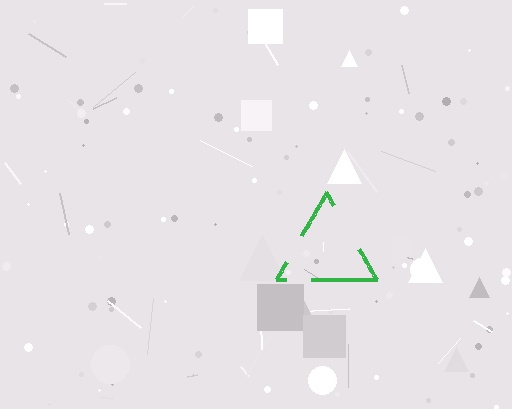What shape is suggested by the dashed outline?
The dashed outline suggests a triangle.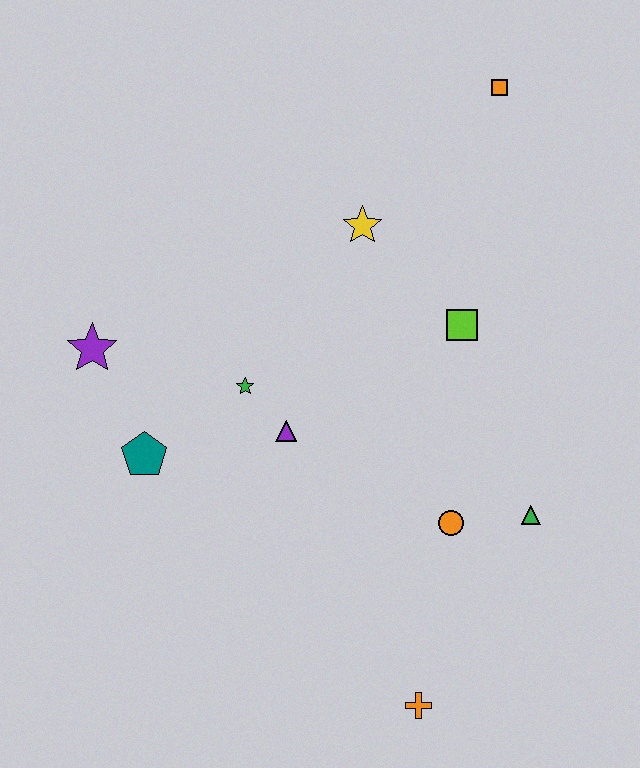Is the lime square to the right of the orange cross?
Yes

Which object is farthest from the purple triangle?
The orange square is farthest from the purple triangle.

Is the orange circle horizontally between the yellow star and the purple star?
No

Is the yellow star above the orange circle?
Yes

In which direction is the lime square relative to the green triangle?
The lime square is above the green triangle.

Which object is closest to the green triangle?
The orange circle is closest to the green triangle.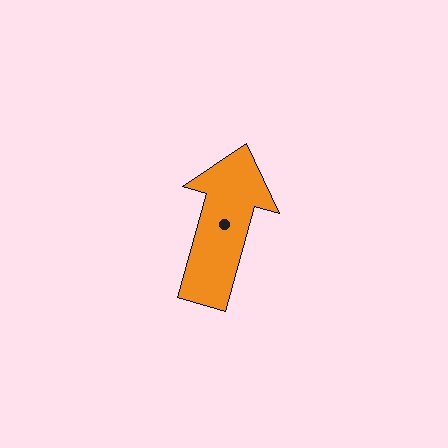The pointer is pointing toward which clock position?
Roughly 1 o'clock.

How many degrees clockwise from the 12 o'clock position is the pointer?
Approximately 16 degrees.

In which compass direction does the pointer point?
North.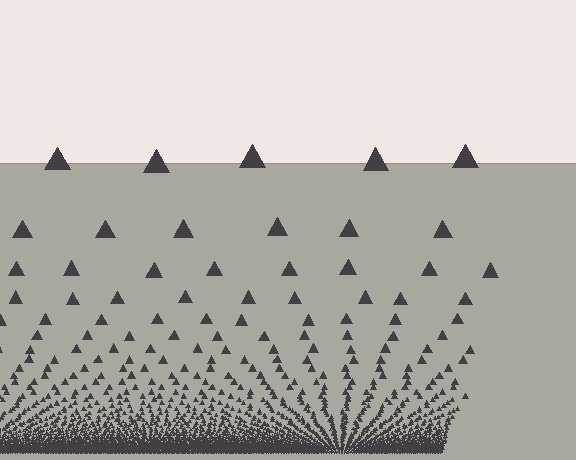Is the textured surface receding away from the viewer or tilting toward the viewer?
The surface appears to tilt toward the viewer. Texture elements get larger and sparser toward the top.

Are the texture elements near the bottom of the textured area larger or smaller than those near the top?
Smaller. The gradient is inverted — elements near the bottom are smaller and denser.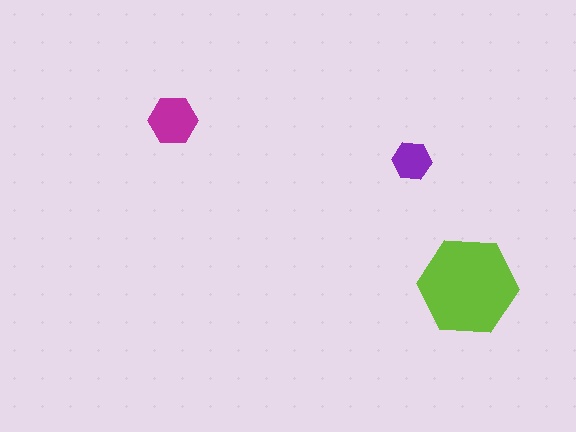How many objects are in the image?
There are 3 objects in the image.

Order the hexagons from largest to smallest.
the lime one, the magenta one, the purple one.